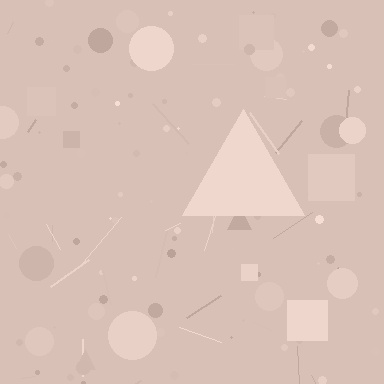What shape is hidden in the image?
A triangle is hidden in the image.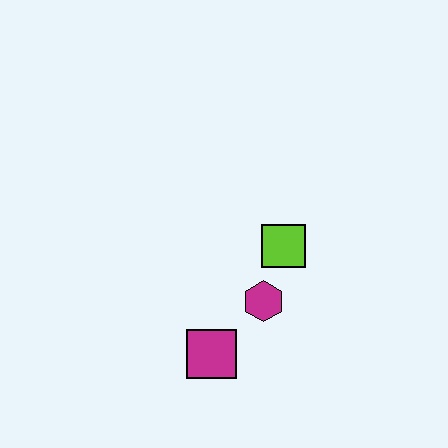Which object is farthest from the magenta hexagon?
The magenta square is farthest from the magenta hexagon.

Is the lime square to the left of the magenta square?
No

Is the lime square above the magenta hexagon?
Yes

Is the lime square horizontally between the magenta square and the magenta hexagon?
No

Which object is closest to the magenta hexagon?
The lime square is closest to the magenta hexagon.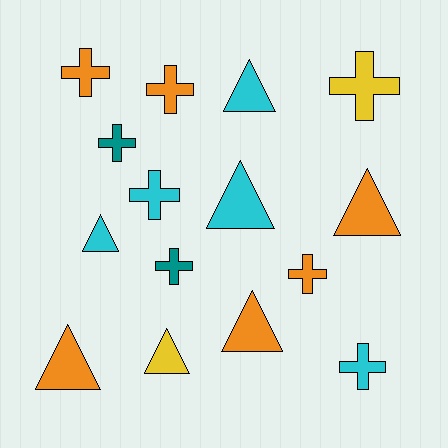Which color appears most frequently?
Orange, with 6 objects.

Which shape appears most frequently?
Cross, with 8 objects.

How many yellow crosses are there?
There is 1 yellow cross.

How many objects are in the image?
There are 15 objects.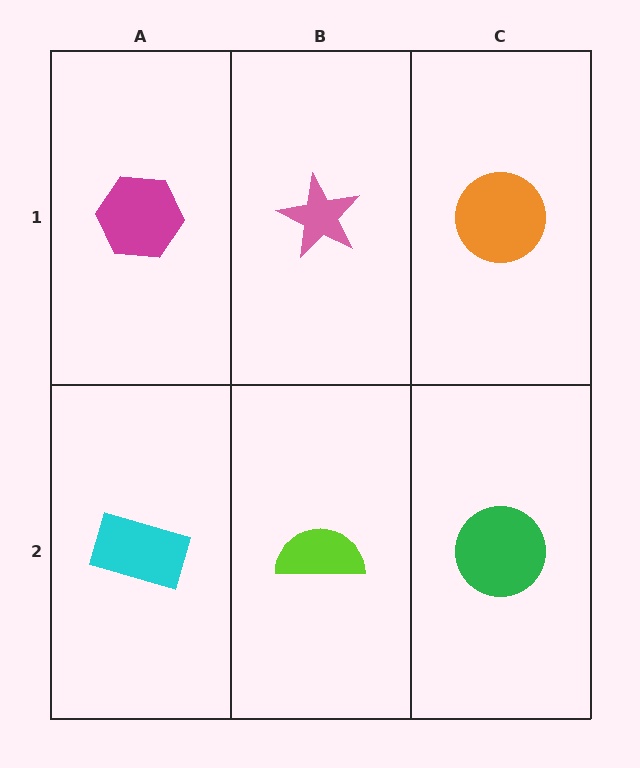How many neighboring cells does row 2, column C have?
2.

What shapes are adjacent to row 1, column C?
A green circle (row 2, column C), a pink star (row 1, column B).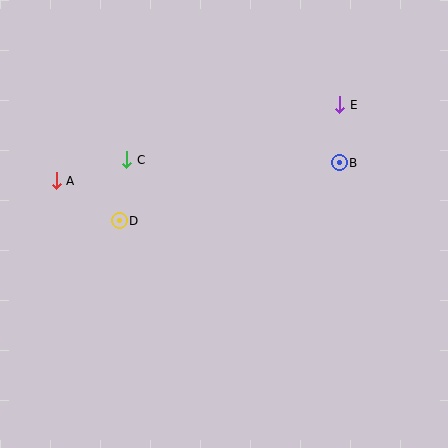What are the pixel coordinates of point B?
Point B is at (339, 163).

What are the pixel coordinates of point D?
Point D is at (119, 221).